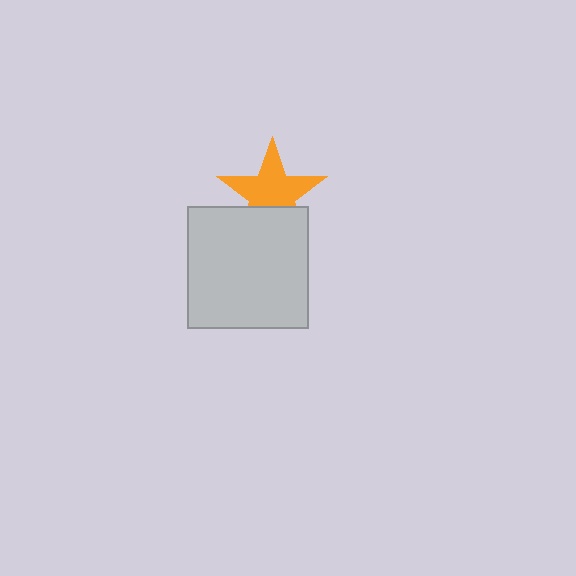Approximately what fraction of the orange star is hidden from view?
Roughly 32% of the orange star is hidden behind the light gray square.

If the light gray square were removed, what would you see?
You would see the complete orange star.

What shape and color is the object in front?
The object in front is a light gray square.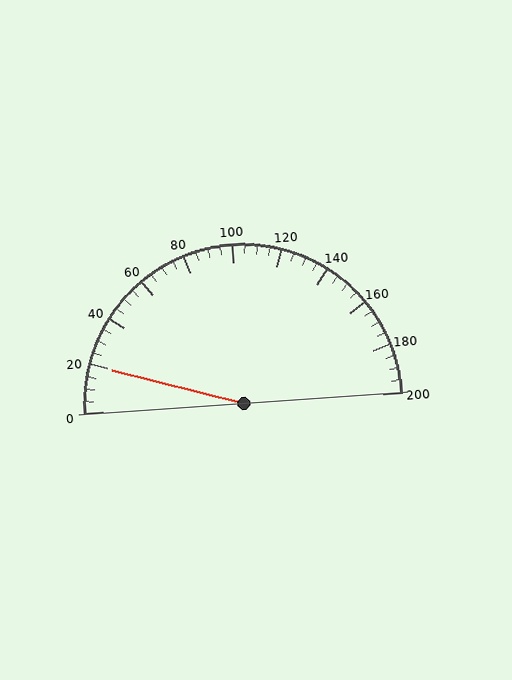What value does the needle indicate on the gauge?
The needle indicates approximately 20.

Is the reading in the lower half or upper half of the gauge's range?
The reading is in the lower half of the range (0 to 200).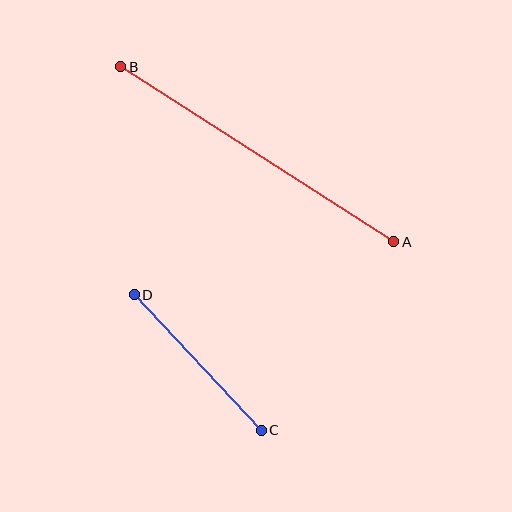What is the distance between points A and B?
The distance is approximately 324 pixels.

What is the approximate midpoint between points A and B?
The midpoint is at approximately (257, 154) pixels.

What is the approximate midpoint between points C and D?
The midpoint is at approximately (198, 363) pixels.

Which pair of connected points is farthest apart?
Points A and B are farthest apart.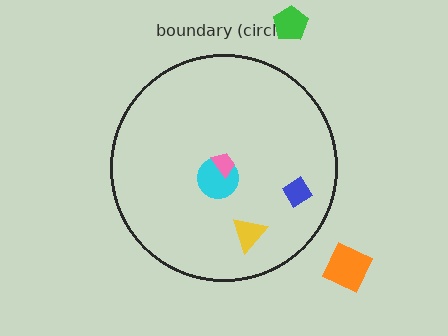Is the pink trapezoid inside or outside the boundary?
Inside.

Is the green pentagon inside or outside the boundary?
Outside.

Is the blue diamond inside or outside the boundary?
Inside.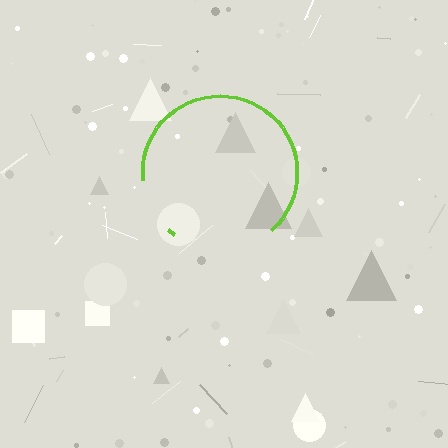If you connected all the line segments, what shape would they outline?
They would outline a circle.